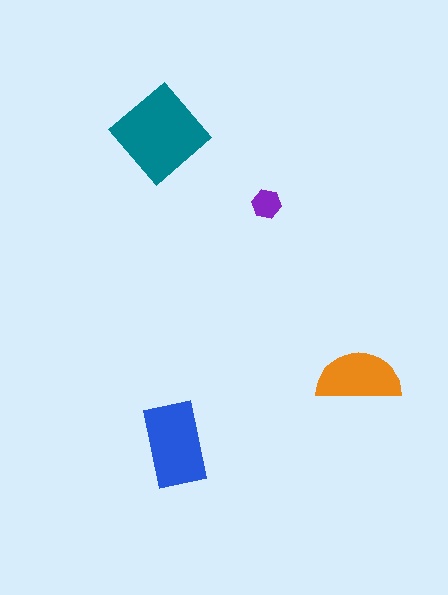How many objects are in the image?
There are 4 objects in the image.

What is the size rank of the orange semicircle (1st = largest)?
3rd.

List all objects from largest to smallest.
The teal diamond, the blue rectangle, the orange semicircle, the purple hexagon.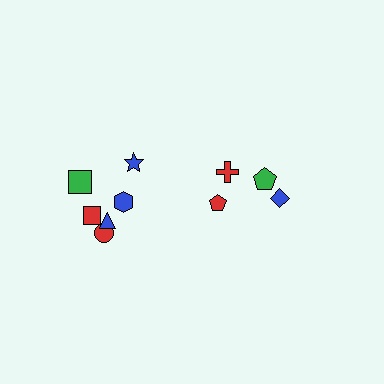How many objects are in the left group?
There are 6 objects.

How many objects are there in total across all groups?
There are 10 objects.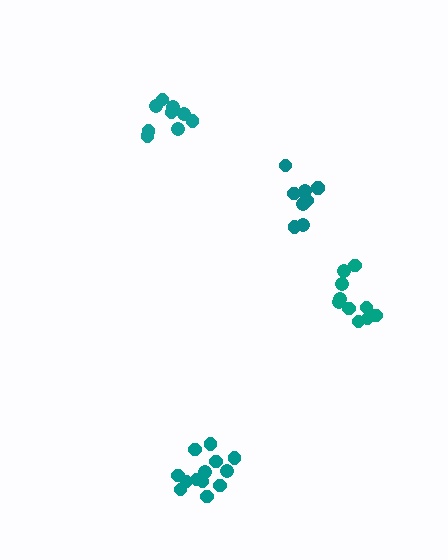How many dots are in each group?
Group 1: 14 dots, Group 2: 9 dots, Group 3: 10 dots, Group 4: 10 dots (43 total).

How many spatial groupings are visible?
There are 4 spatial groupings.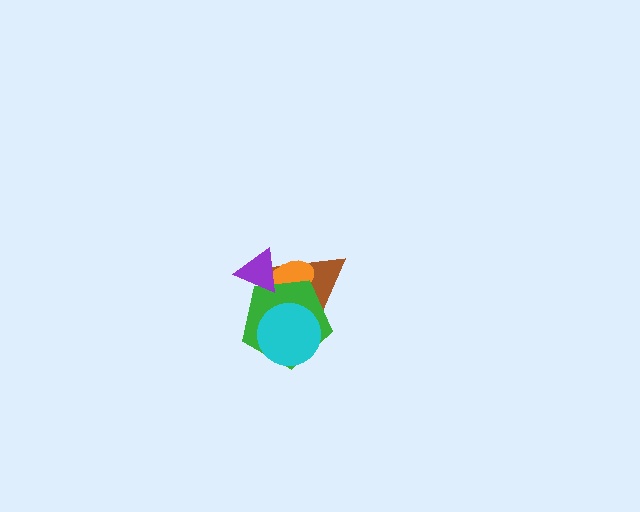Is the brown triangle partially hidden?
Yes, it is partially covered by another shape.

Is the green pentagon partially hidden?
Yes, it is partially covered by another shape.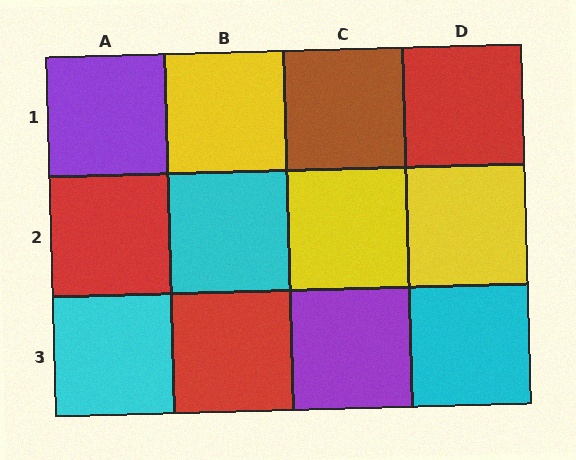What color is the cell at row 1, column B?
Yellow.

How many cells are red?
3 cells are red.